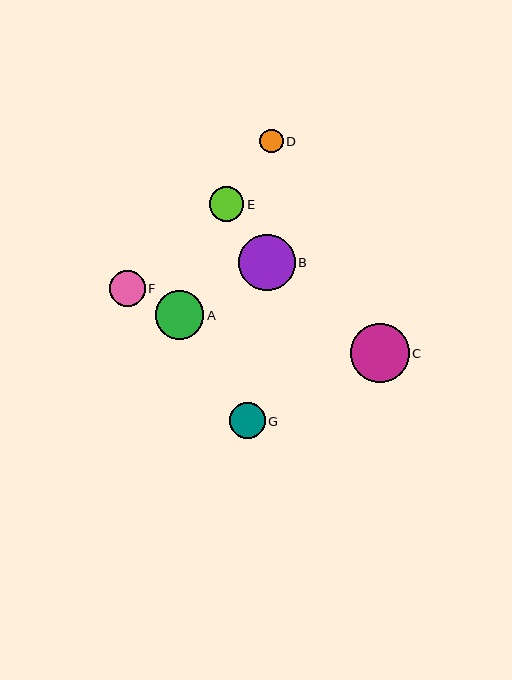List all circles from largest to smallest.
From largest to smallest: C, B, A, G, F, E, D.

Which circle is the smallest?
Circle D is the smallest with a size of approximately 23 pixels.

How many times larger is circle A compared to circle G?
Circle A is approximately 1.3 times the size of circle G.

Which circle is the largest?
Circle C is the largest with a size of approximately 59 pixels.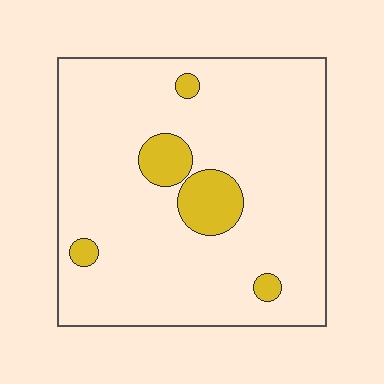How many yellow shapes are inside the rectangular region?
5.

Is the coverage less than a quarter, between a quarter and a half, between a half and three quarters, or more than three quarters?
Less than a quarter.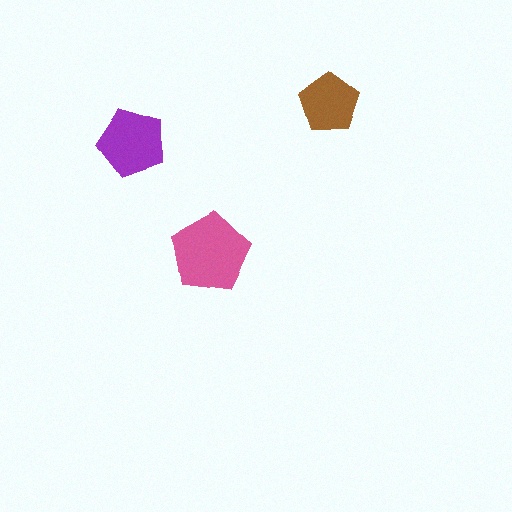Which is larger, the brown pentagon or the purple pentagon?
The purple one.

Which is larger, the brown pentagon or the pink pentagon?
The pink one.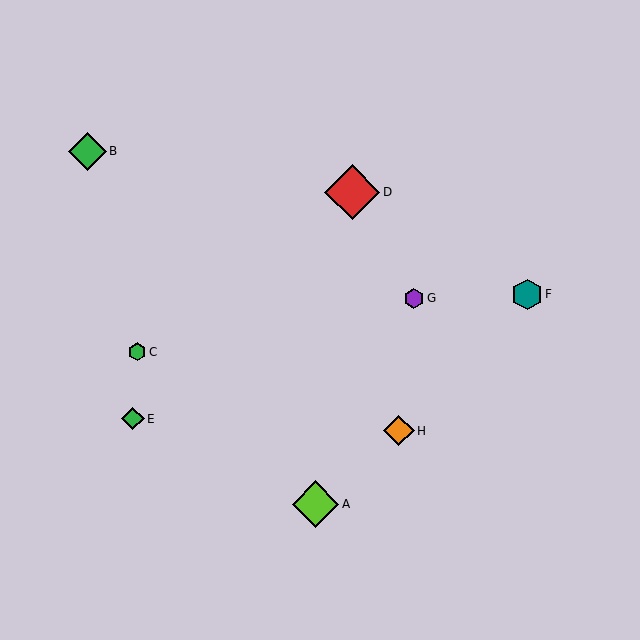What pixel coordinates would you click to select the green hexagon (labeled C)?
Click at (137, 352) to select the green hexagon C.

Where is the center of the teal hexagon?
The center of the teal hexagon is at (527, 294).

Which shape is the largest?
The red diamond (labeled D) is the largest.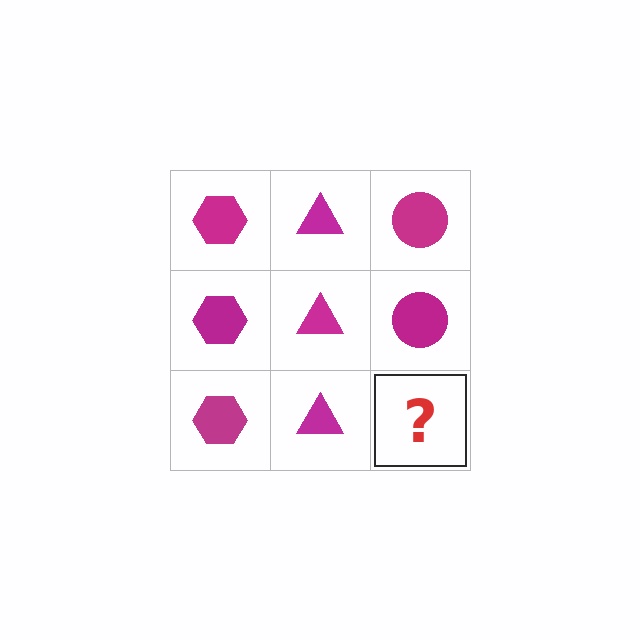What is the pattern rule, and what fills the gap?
The rule is that each column has a consistent shape. The gap should be filled with a magenta circle.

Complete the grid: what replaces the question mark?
The question mark should be replaced with a magenta circle.